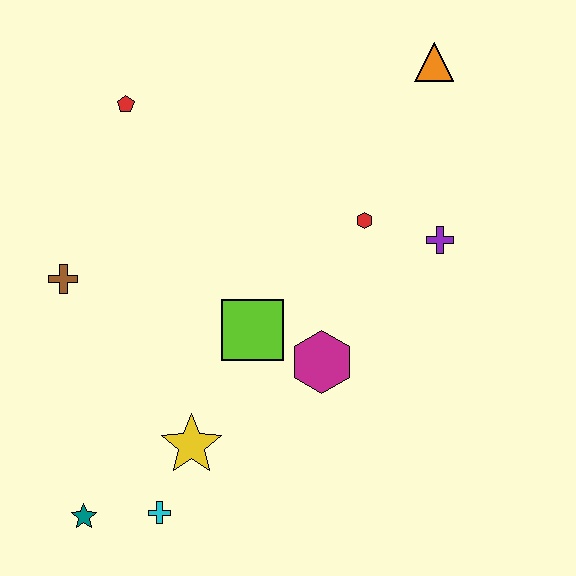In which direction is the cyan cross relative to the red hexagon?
The cyan cross is below the red hexagon.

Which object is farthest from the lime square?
The orange triangle is farthest from the lime square.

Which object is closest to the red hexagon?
The purple cross is closest to the red hexagon.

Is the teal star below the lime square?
Yes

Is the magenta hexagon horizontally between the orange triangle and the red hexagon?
No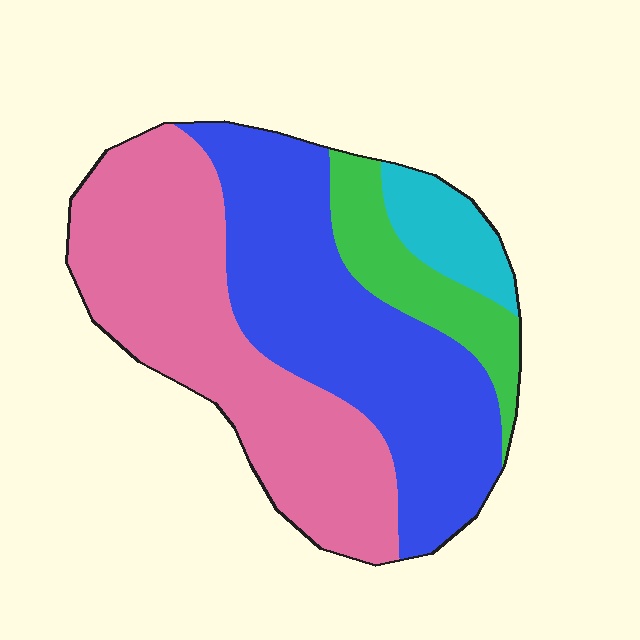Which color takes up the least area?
Cyan, at roughly 10%.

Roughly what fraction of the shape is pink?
Pink takes up about two fifths (2/5) of the shape.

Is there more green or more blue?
Blue.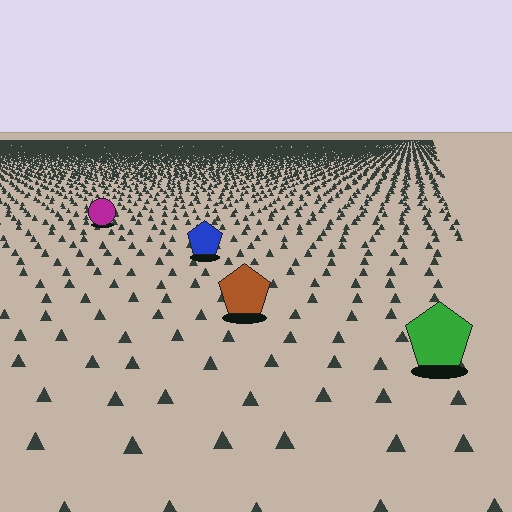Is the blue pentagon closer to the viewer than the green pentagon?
No. The green pentagon is closer — you can tell from the texture gradient: the ground texture is coarser near it.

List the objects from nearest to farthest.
From nearest to farthest: the green pentagon, the brown pentagon, the blue pentagon, the magenta circle.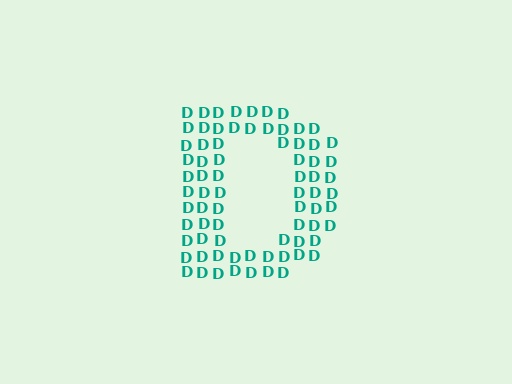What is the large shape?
The large shape is the letter D.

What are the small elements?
The small elements are letter D's.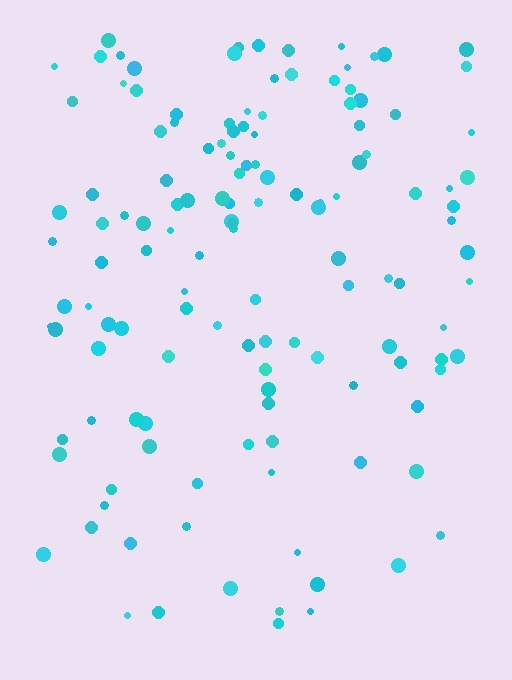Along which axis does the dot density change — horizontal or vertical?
Vertical.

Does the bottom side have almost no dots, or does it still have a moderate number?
Still a moderate number, just noticeably fewer than the top.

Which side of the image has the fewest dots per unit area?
The bottom.